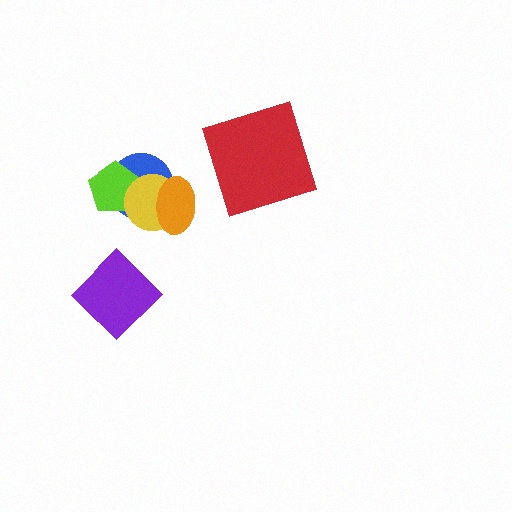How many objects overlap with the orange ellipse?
2 objects overlap with the orange ellipse.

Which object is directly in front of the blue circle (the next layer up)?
The lime pentagon is directly in front of the blue circle.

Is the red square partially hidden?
No, no other shape covers it.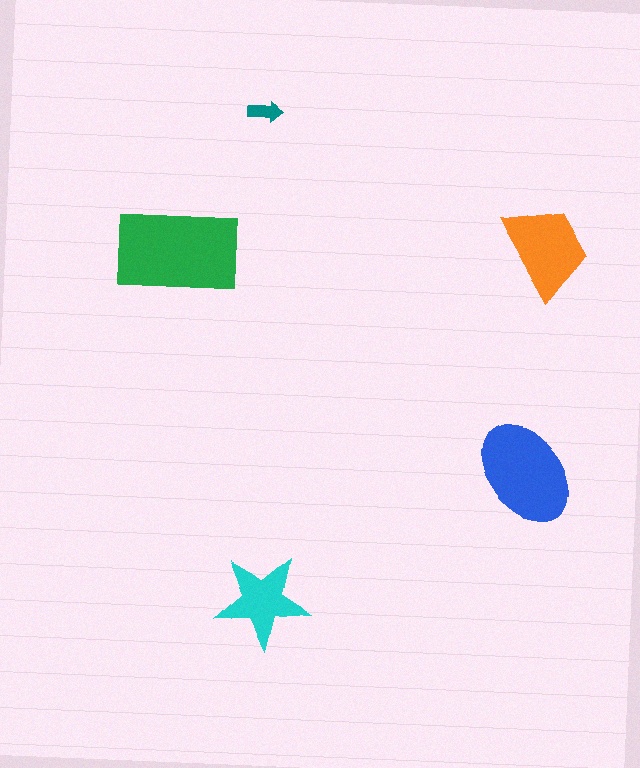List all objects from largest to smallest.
The green rectangle, the blue ellipse, the orange trapezoid, the cyan star, the teal arrow.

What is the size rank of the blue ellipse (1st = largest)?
2nd.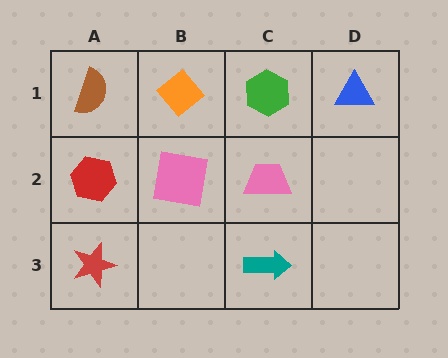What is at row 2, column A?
A red hexagon.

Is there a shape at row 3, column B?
No, that cell is empty.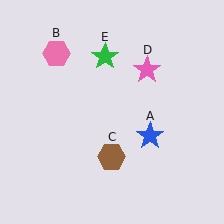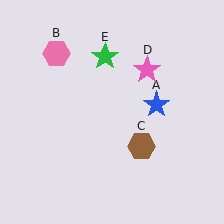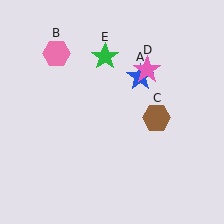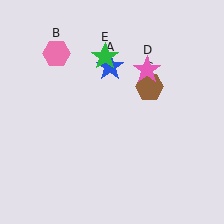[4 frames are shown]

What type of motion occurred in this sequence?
The blue star (object A), brown hexagon (object C) rotated counterclockwise around the center of the scene.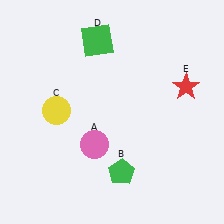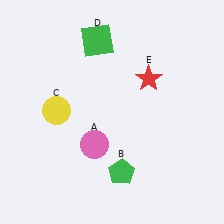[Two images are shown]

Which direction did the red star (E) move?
The red star (E) moved left.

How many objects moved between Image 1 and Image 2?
1 object moved between the two images.